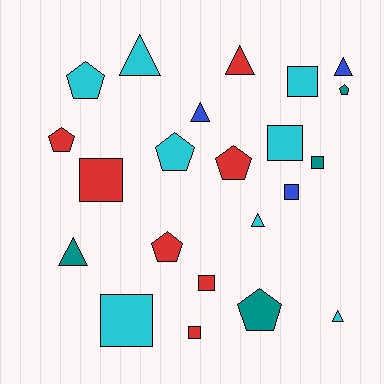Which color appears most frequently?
Cyan, with 8 objects.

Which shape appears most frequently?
Square, with 8 objects.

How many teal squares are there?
There is 1 teal square.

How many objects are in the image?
There are 22 objects.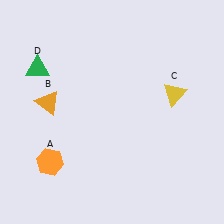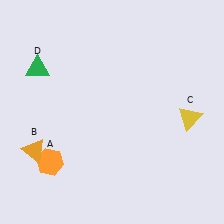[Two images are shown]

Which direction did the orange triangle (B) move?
The orange triangle (B) moved down.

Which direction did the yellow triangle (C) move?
The yellow triangle (C) moved down.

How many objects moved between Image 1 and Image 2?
2 objects moved between the two images.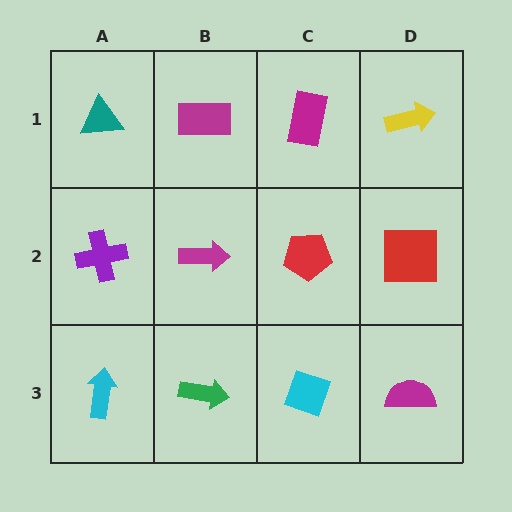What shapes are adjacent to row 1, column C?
A red pentagon (row 2, column C), a magenta rectangle (row 1, column B), a yellow arrow (row 1, column D).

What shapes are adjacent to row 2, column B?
A magenta rectangle (row 1, column B), a green arrow (row 3, column B), a purple cross (row 2, column A), a red pentagon (row 2, column C).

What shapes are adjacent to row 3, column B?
A magenta arrow (row 2, column B), a cyan arrow (row 3, column A), a cyan diamond (row 3, column C).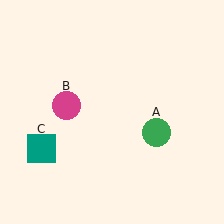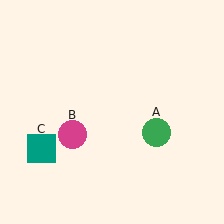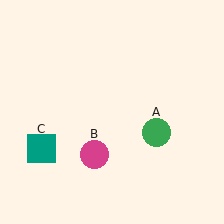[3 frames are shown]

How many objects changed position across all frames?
1 object changed position: magenta circle (object B).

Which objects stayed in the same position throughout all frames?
Green circle (object A) and teal square (object C) remained stationary.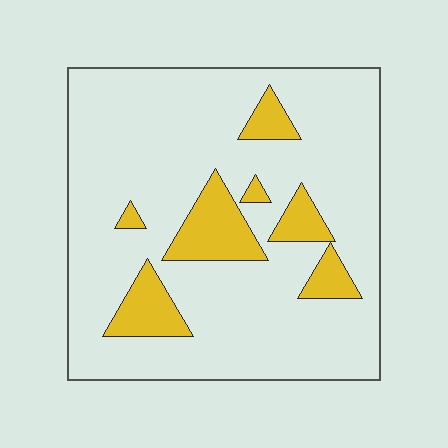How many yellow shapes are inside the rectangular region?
7.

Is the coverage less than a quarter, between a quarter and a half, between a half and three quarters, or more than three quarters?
Less than a quarter.